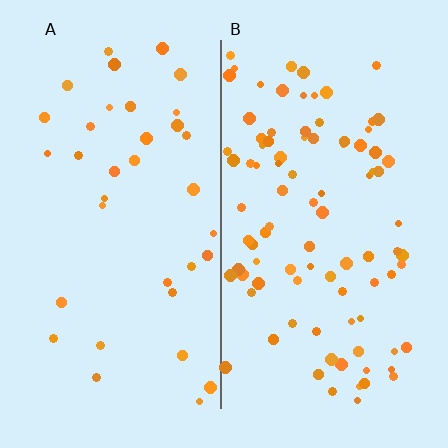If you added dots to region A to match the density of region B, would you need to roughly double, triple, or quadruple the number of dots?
Approximately triple.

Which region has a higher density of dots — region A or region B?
B (the right).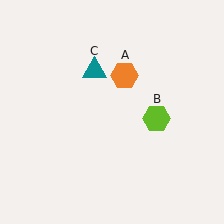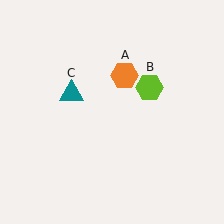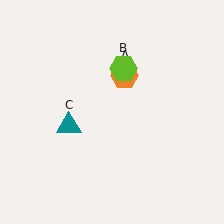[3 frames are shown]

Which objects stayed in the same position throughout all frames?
Orange hexagon (object A) remained stationary.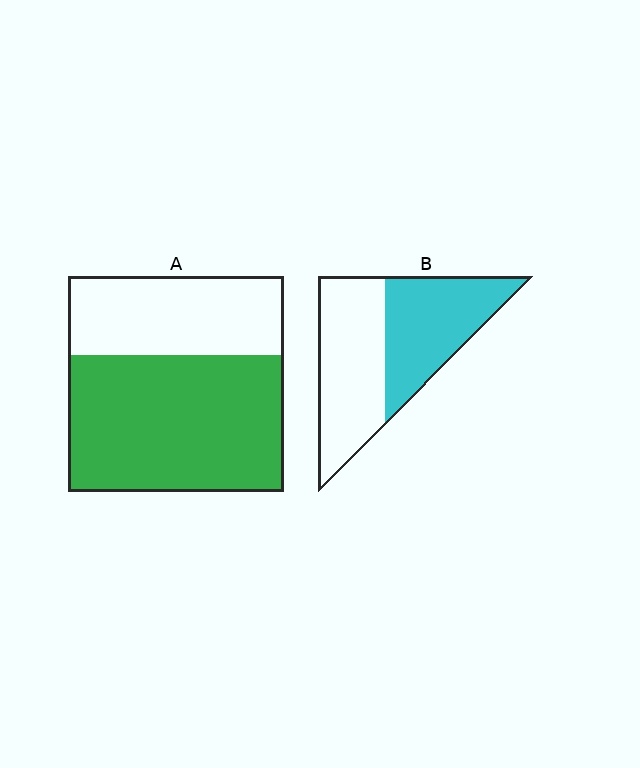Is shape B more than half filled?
Roughly half.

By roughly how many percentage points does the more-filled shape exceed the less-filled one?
By roughly 15 percentage points (A over B).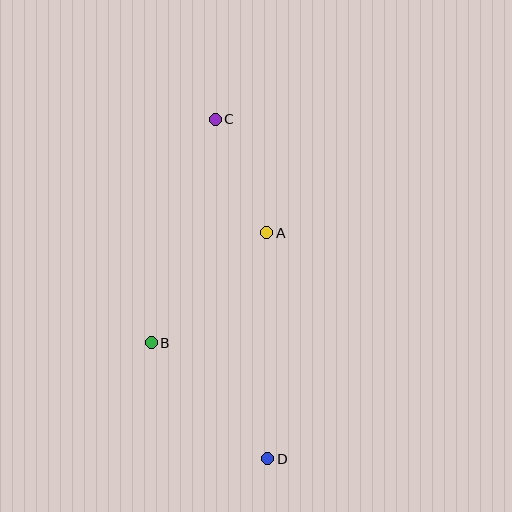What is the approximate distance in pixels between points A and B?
The distance between A and B is approximately 160 pixels.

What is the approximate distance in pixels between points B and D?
The distance between B and D is approximately 164 pixels.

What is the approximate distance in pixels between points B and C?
The distance between B and C is approximately 232 pixels.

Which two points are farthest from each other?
Points C and D are farthest from each other.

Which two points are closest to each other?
Points A and C are closest to each other.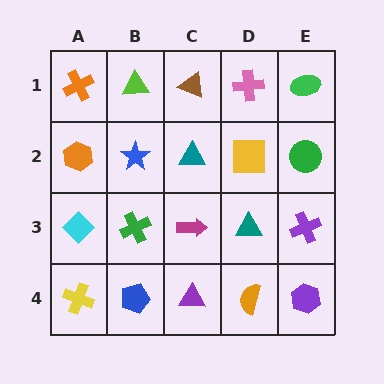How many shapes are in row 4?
5 shapes.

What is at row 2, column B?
A blue star.